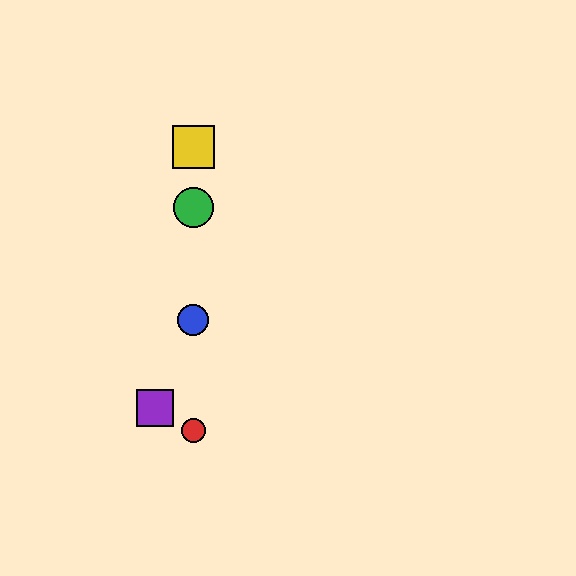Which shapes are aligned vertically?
The red circle, the blue circle, the green circle, the yellow square are aligned vertically.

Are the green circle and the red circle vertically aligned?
Yes, both are at x≈193.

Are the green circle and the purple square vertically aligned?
No, the green circle is at x≈193 and the purple square is at x≈155.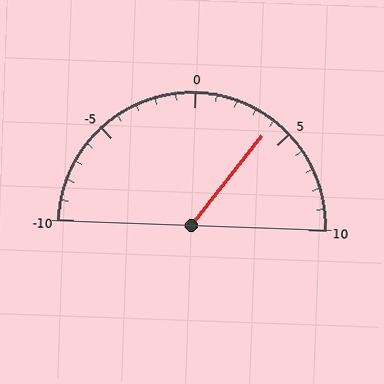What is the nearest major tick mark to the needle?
The nearest major tick mark is 5.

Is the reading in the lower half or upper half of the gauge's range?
The reading is in the upper half of the range (-10 to 10).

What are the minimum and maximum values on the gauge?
The gauge ranges from -10 to 10.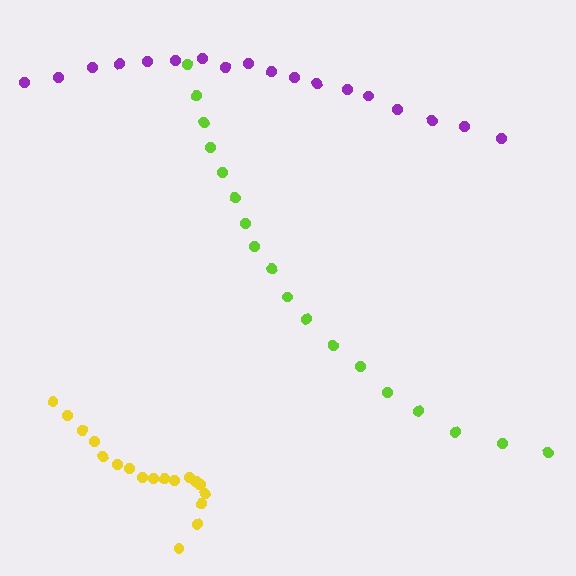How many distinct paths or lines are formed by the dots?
There are 3 distinct paths.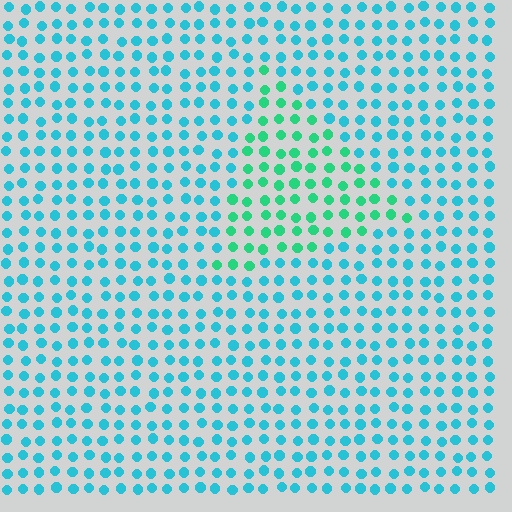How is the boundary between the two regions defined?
The boundary is defined purely by a slight shift in hue (about 36 degrees). Spacing, size, and orientation are identical on both sides.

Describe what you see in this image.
The image is filled with small cyan elements in a uniform arrangement. A triangle-shaped region is visible where the elements are tinted to a slightly different hue, forming a subtle color boundary.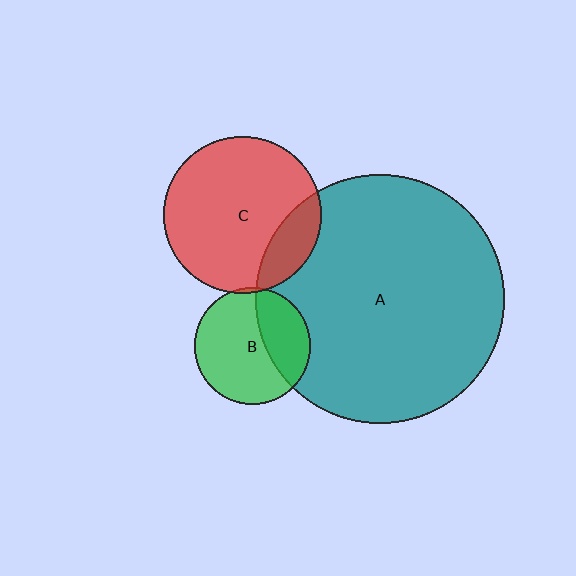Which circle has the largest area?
Circle A (teal).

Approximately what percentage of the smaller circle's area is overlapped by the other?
Approximately 35%.